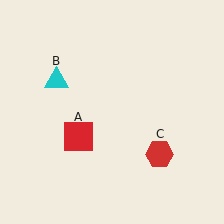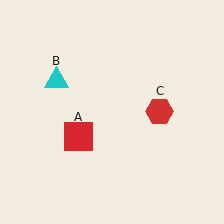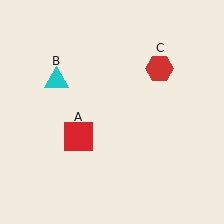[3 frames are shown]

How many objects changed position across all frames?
1 object changed position: red hexagon (object C).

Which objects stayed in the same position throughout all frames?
Red square (object A) and cyan triangle (object B) remained stationary.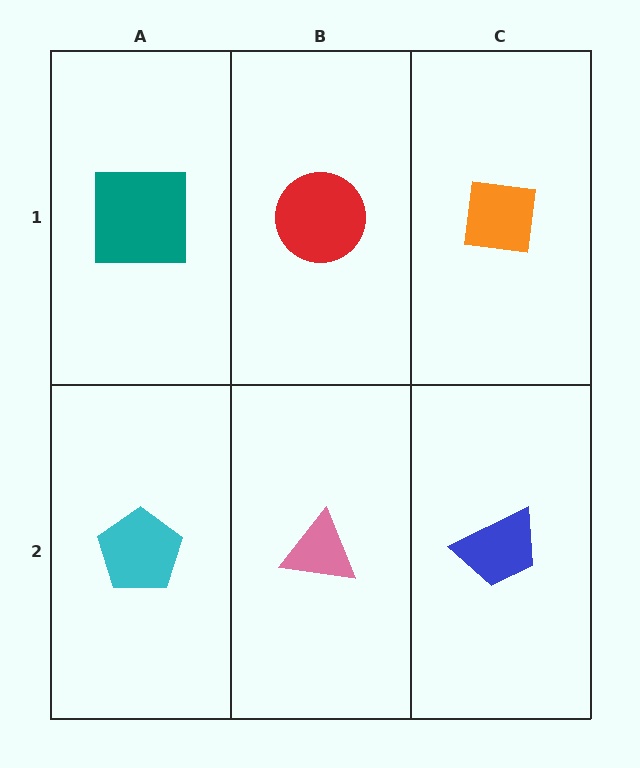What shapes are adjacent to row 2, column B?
A red circle (row 1, column B), a cyan pentagon (row 2, column A), a blue trapezoid (row 2, column C).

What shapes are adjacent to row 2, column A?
A teal square (row 1, column A), a pink triangle (row 2, column B).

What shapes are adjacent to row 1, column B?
A pink triangle (row 2, column B), a teal square (row 1, column A), an orange square (row 1, column C).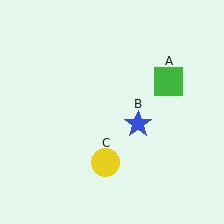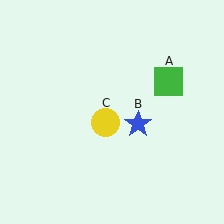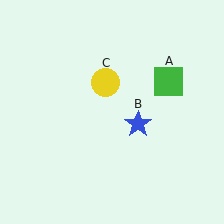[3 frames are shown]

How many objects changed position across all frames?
1 object changed position: yellow circle (object C).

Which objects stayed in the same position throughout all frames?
Green square (object A) and blue star (object B) remained stationary.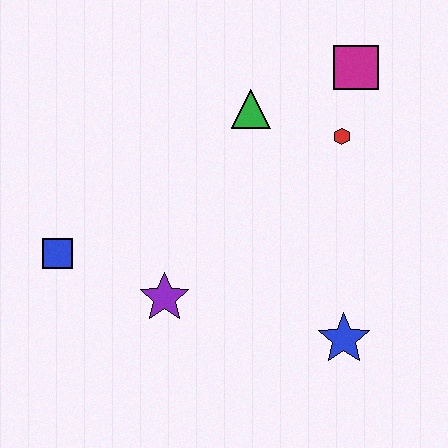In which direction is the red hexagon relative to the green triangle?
The red hexagon is to the right of the green triangle.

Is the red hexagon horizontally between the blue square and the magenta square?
Yes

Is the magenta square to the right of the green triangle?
Yes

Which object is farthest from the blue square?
The magenta square is farthest from the blue square.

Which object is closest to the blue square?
The purple star is closest to the blue square.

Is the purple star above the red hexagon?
No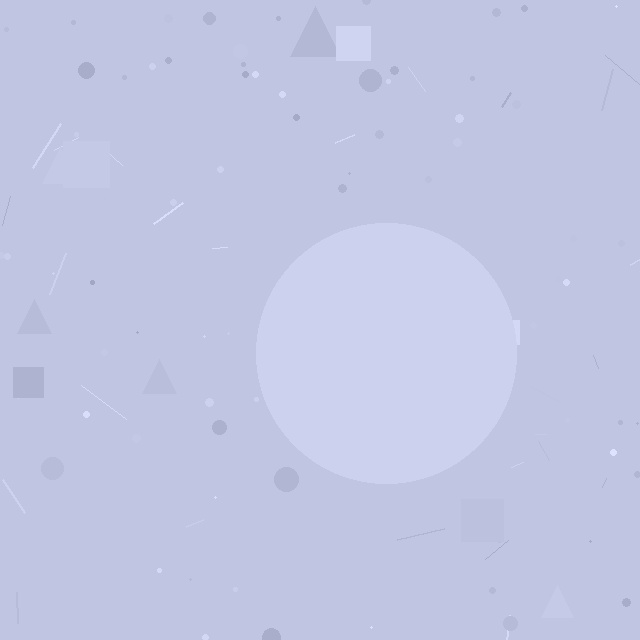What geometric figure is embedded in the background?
A circle is embedded in the background.